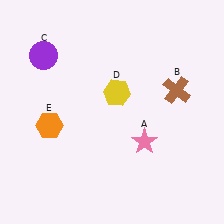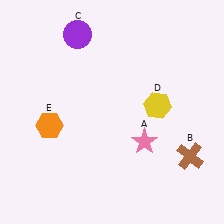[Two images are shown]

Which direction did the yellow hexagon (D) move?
The yellow hexagon (D) moved right.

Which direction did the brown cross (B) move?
The brown cross (B) moved down.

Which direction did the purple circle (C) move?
The purple circle (C) moved right.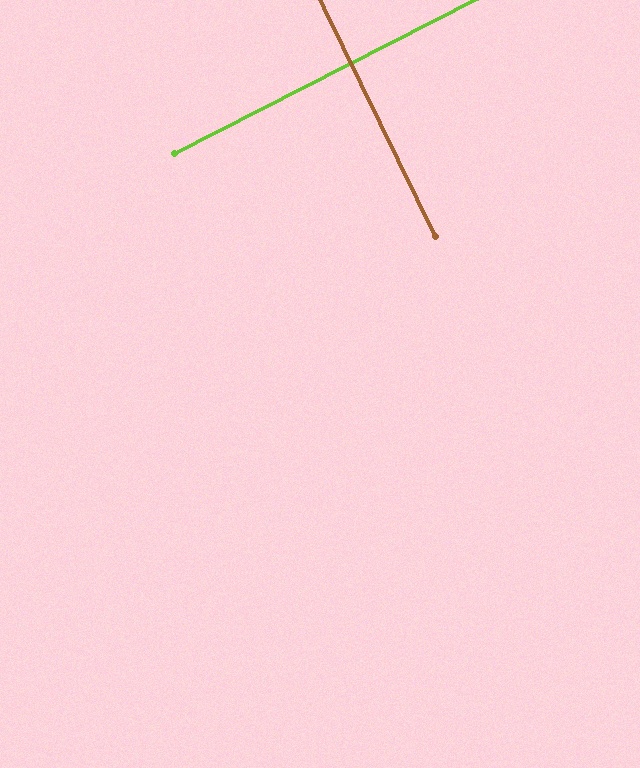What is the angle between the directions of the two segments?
Approximately 89 degrees.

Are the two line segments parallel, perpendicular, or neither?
Perpendicular — they meet at approximately 89°.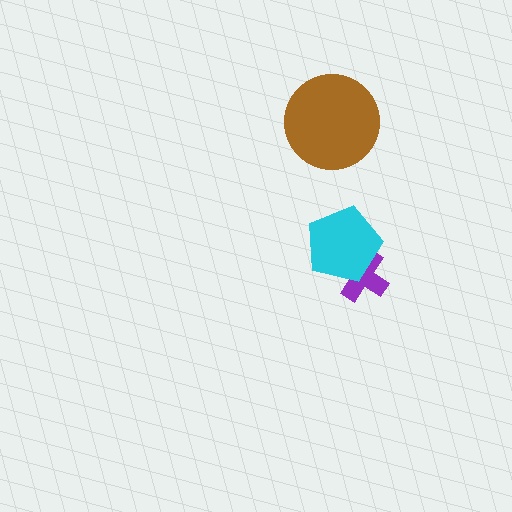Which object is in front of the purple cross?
The cyan pentagon is in front of the purple cross.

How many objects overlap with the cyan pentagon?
1 object overlaps with the cyan pentagon.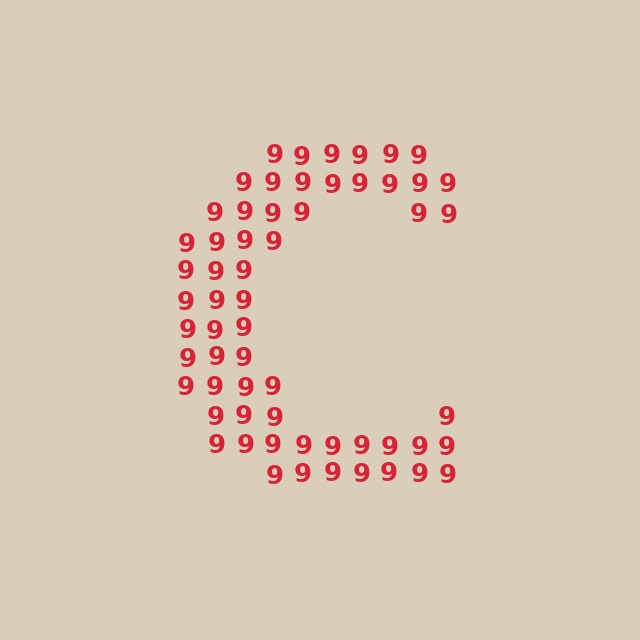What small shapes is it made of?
It is made of small digit 9's.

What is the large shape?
The large shape is the letter C.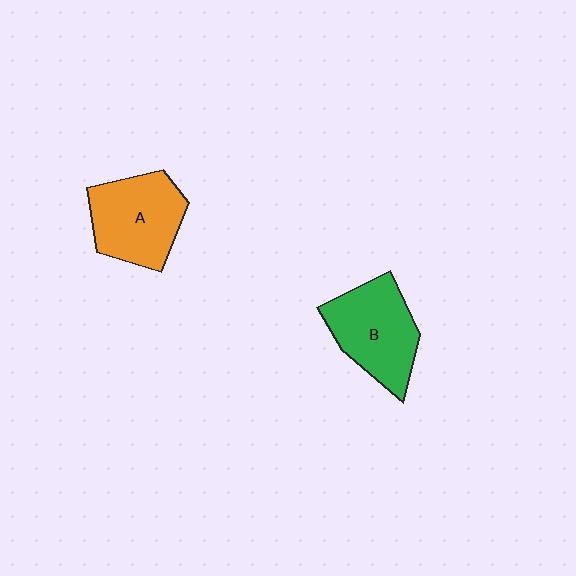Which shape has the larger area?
Shape B (green).